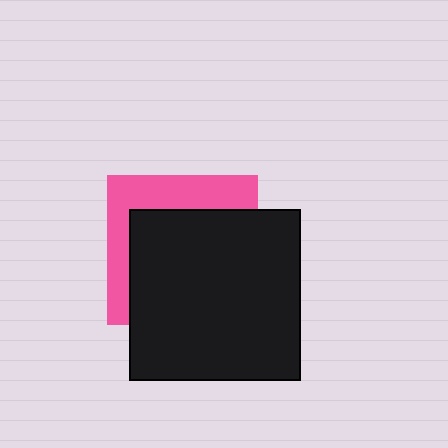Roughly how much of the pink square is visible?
A small part of it is visible (roughly 34%).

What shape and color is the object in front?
The object in front is a black square.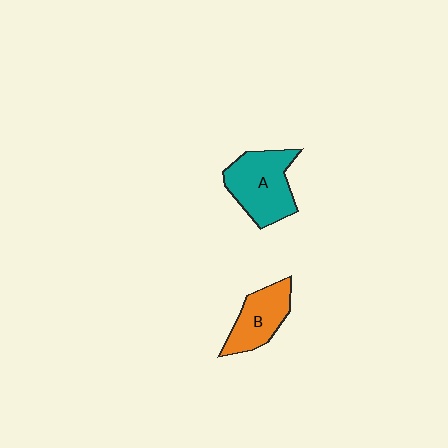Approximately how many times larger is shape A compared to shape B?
Approximately 1.4 times.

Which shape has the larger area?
Shape A (teal).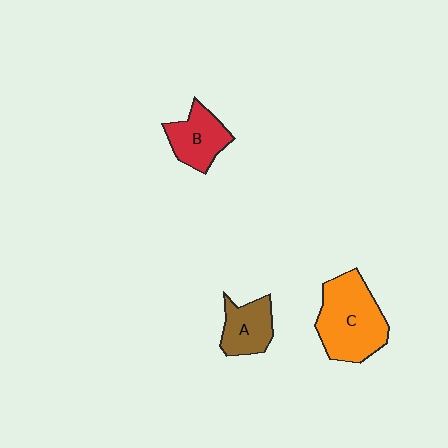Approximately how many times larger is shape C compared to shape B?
Approximately 1.7 times.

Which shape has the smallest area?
Shape A (brown).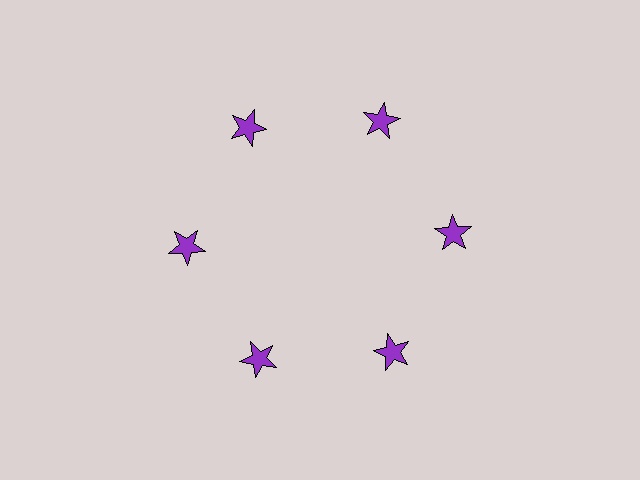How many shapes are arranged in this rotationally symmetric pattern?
There are 6 shapes, arranged in 6 groups of 1.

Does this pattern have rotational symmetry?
Yes, this pattern has 6-fold rotational symmetry. It looks the same after rotating 60 degrees around the center.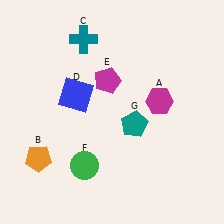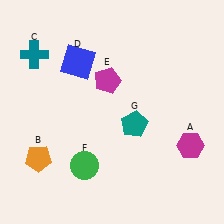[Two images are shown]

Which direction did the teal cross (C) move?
The teal cross (C) moved left.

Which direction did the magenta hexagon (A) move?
The magenta hexagon (A) moved down.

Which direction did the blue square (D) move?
The blue square (D) moved up.